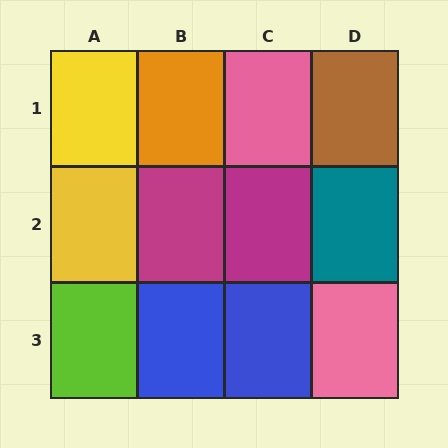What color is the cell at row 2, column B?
Magenta.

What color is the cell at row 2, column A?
Yellow.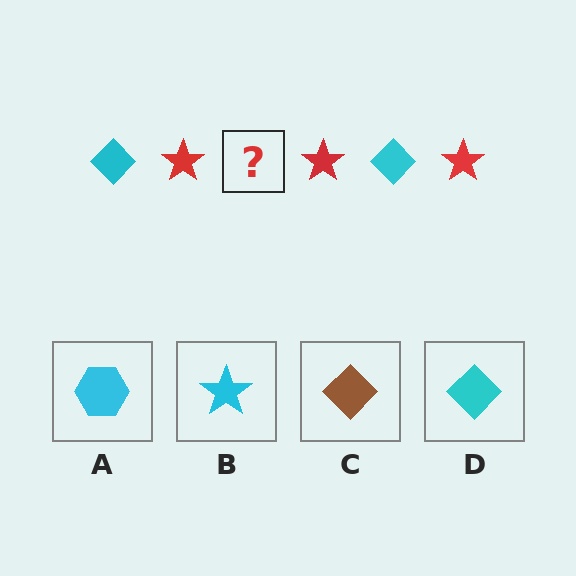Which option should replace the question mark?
Option D.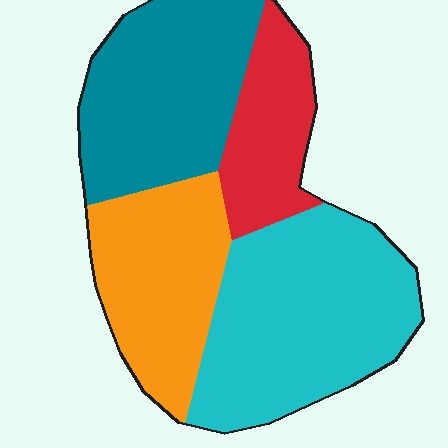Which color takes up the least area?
Red, at roughly 15%.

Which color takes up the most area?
Cyan, at roughly 35%.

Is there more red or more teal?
Teal.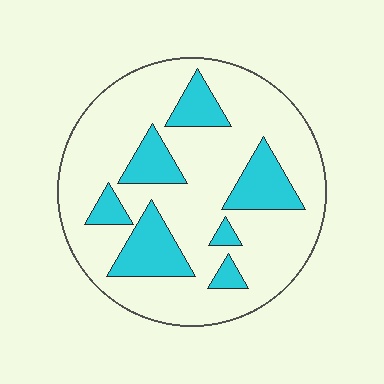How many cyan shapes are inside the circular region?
7.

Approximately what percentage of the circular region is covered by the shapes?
Approximately 25%.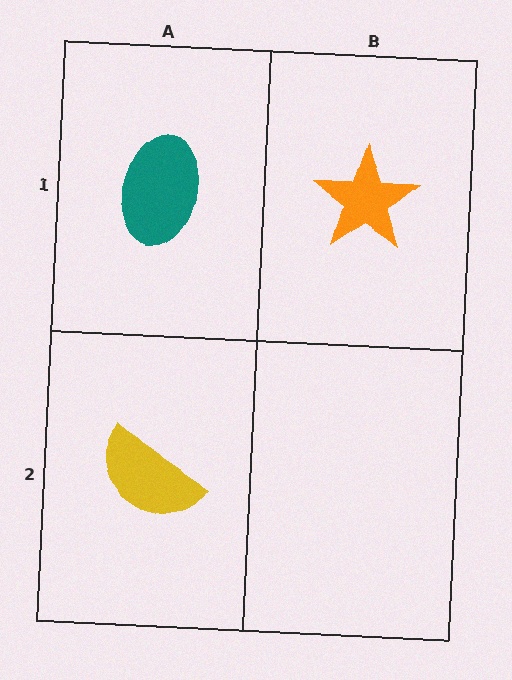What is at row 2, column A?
A yellow semicircle.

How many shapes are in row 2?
1 shape.